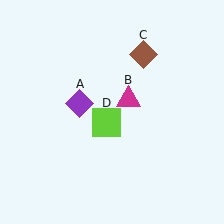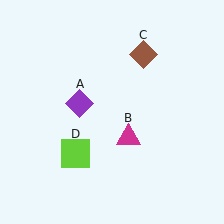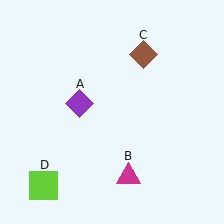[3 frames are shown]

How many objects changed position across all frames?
2 objects changed position: magenta triangle (object B), lime square (object D).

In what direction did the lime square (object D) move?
The lime square (object D) moved down and to the left.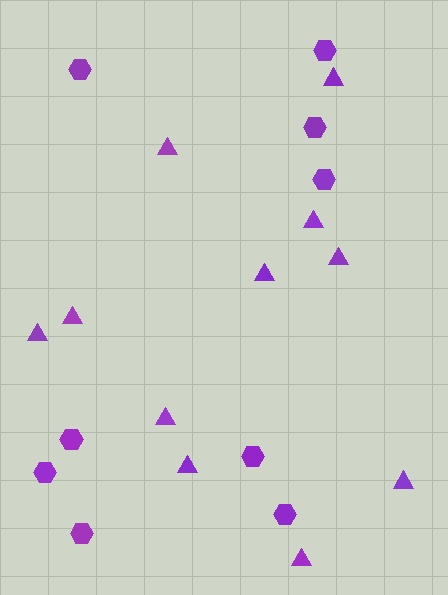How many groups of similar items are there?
There are 2 groups: one group of hexagons (9) and one group of triangles (11).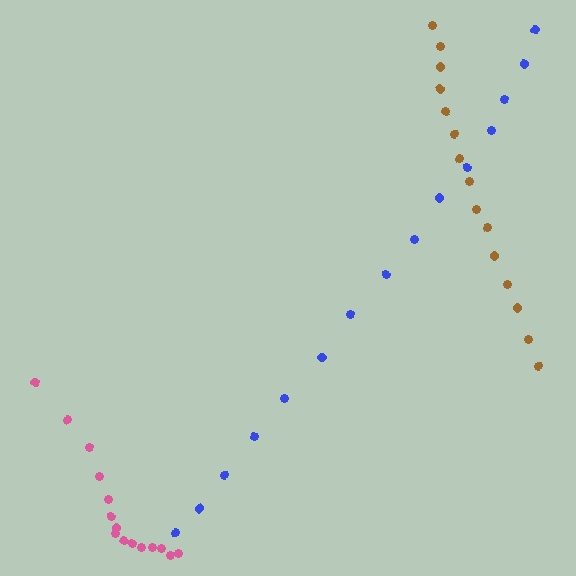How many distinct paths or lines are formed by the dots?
There are 3 distinct paths.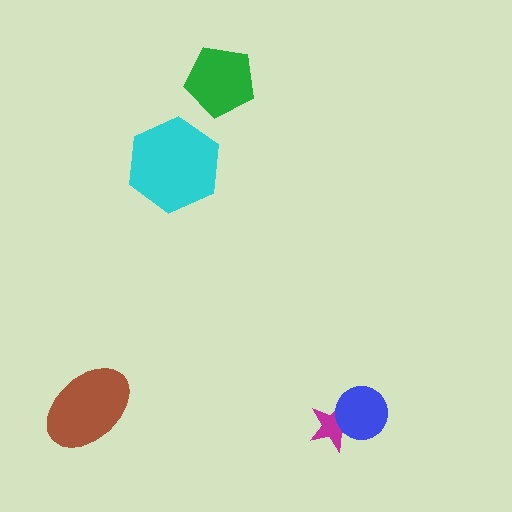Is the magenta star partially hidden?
Yes, it is partially covered by another shape.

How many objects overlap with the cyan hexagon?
0 objects overlap with the cyan hexagon.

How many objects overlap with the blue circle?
1 object overlaps with the blue circle.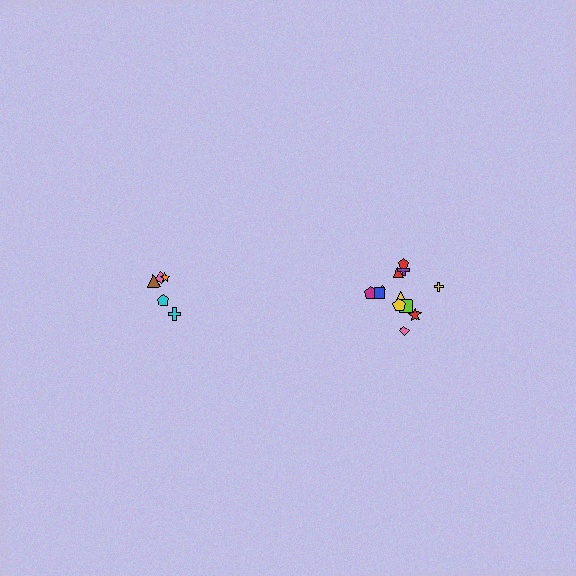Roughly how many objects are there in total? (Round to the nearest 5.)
Roughly 15 objects in total.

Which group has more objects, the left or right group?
The right group.